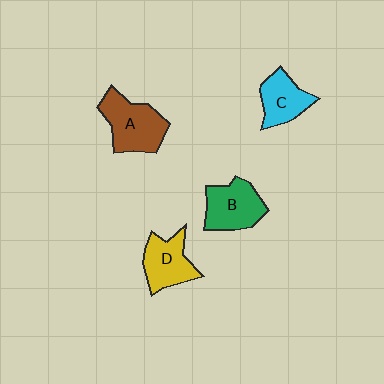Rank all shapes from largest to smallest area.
From largest to smallest: A (brown), B (green), D (yellow), C (cyan).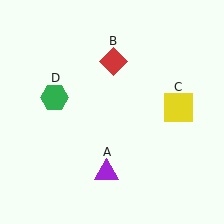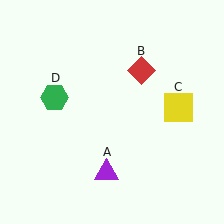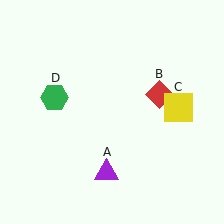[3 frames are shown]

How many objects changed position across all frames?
1 object changed position: red diamond (object B).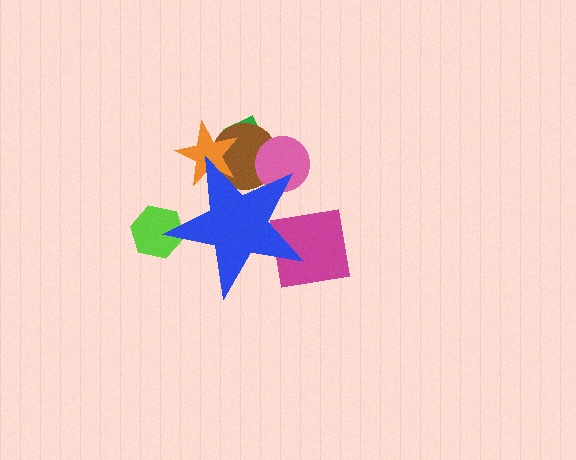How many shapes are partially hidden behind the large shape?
6 shapes are partially hidden.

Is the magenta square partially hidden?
Yes, the magenta square is partially hidden behind the blue star.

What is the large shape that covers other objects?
A blue star.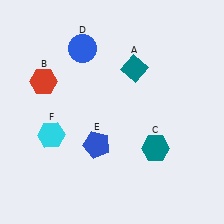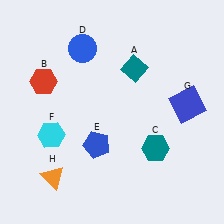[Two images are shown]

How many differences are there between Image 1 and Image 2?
There are 2 differences between the two images.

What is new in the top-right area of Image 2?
A blue square (G) was added in the top-right area of Image 2.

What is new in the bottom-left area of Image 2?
An orange triangle (H) was added in the bottom-left area of Image 2.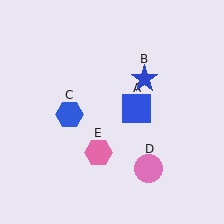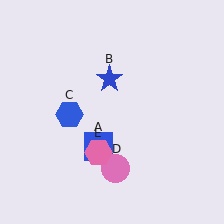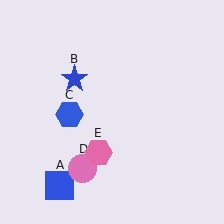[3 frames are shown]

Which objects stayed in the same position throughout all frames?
Blue hexagon (object C) and pink hexagon (object E) remained stationary.